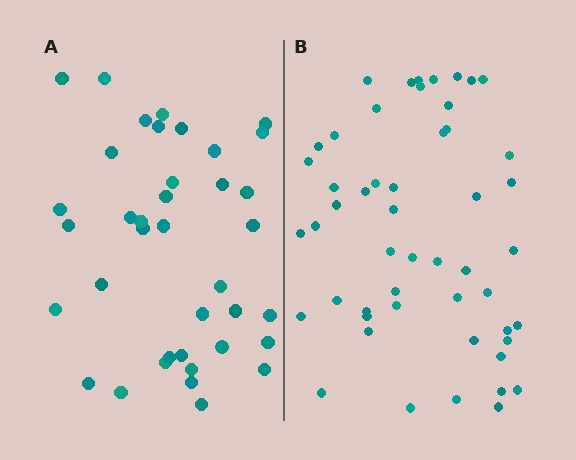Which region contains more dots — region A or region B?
Region B (the right region) has more dots.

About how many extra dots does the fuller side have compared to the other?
Region B has approximately 15 more dots than region A.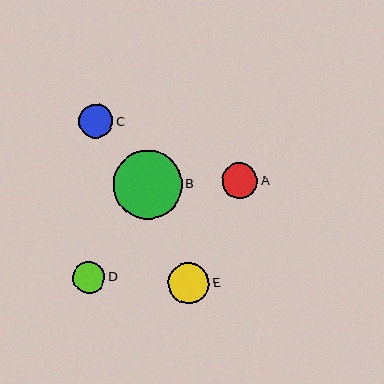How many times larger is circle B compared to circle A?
Circle B is approximately 1.9 times the size of circle A.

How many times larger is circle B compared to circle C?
Circle B is approximately 2.0 times the size of circle C.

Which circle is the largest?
Circle B is the largest with a size of approximately 69 pixels.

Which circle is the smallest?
Circle D is the smallest with a size of approximately 32 pixels.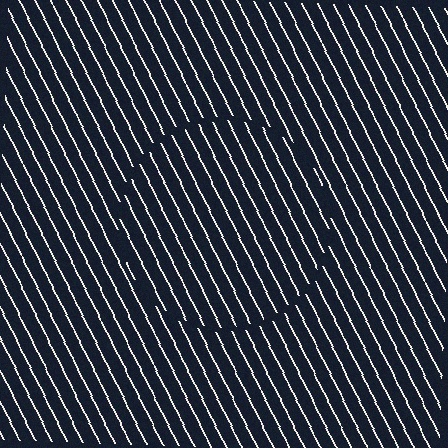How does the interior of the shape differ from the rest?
The interior of the shape contains the same grating, shifted by half a period — the contour is defined by the phase discontinuity where line-ends from the inner and outer gratings abut.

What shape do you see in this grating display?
An illusory circle. The interior of the shape contains the same grating, shifted by half a period — the contour is defined by the phase discontinuity where line-ends from the inner and outer gratings abut.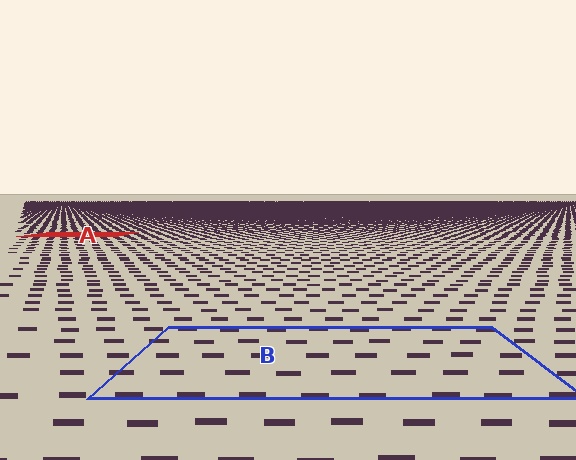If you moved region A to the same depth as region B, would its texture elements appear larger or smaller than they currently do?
They would appear larger. At a closer depth, the same texture elements are projected at a bigger on-screen size.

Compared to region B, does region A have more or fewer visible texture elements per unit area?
Region A has more texture elements per unit area — they are packed more densely because it is farther away.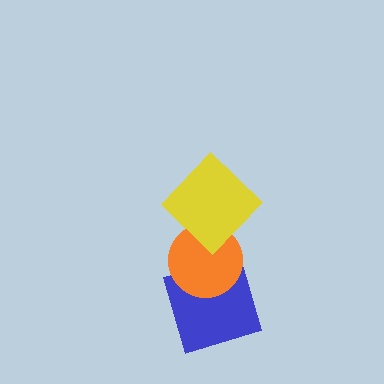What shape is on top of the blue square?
The orange circle is on top of the blue square.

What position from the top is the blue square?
The blue square is 3rd from the top.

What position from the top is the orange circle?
The orange circle is 2nd from the top.